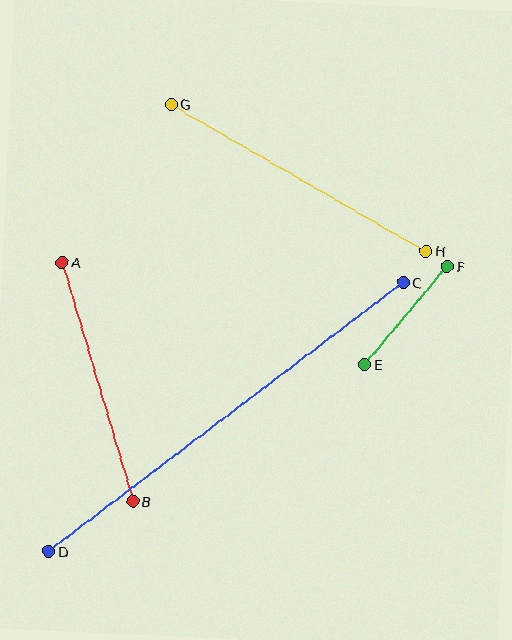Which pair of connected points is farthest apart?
Points C and D are farthest apart.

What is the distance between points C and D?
The distance is approximately 445 pixels.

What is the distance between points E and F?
The distance is approximately 128 pixels.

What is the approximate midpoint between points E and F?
The midpoint is at approximately (406, 315) pixels.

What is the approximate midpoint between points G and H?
The midpoint is at approximately (299, 178) pixels.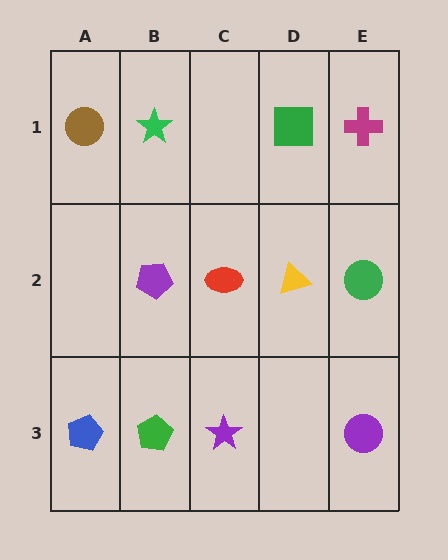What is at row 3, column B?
A green pentagon.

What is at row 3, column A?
A blue pentagon.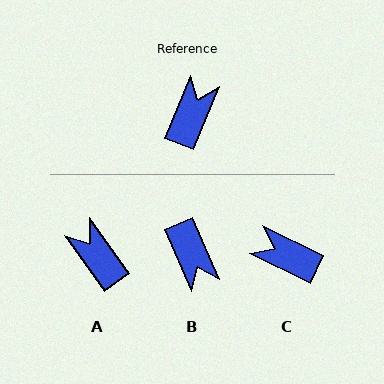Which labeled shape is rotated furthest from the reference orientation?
B, about 134 degrees away.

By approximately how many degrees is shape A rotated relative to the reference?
Approximately 58 degrees counter-clockwise.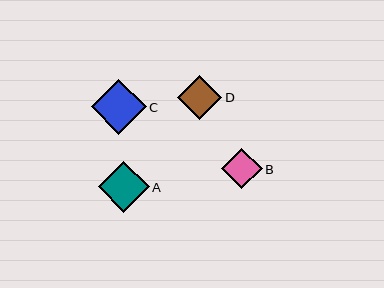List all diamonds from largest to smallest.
From largest to smallest: C, A, D, B.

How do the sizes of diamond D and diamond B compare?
Diamond D and diamond B are approximately the same size.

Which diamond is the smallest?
Diamond B is the smallest with a size of approximately 40 pixels.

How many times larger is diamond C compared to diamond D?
Diamond C is approximately 1.3 times the size of diamond D.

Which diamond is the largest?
Diamond C is the largest with a size of approximately 55 pixels.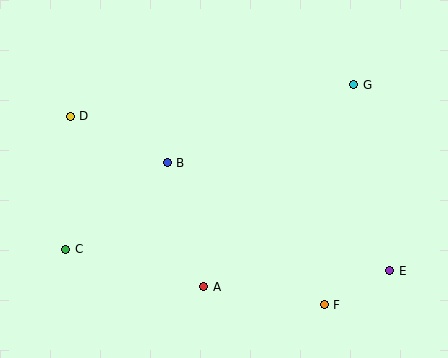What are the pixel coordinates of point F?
Point F is at (324, 305).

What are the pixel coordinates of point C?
Point C is at (66, 249).